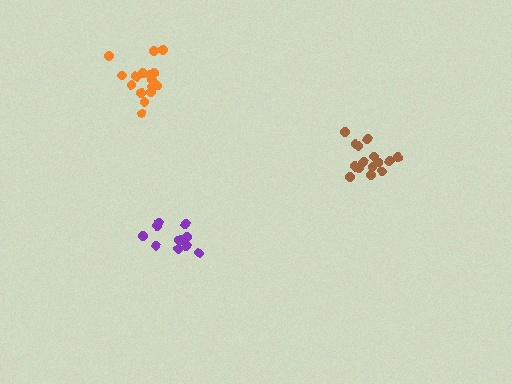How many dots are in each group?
Group 1: 11 dots, Group 2: 16 dots, Group 3: 16 dots (43 total).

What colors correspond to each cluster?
The clusters are colored: purple, orange, brown.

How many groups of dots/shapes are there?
There are 3 groups.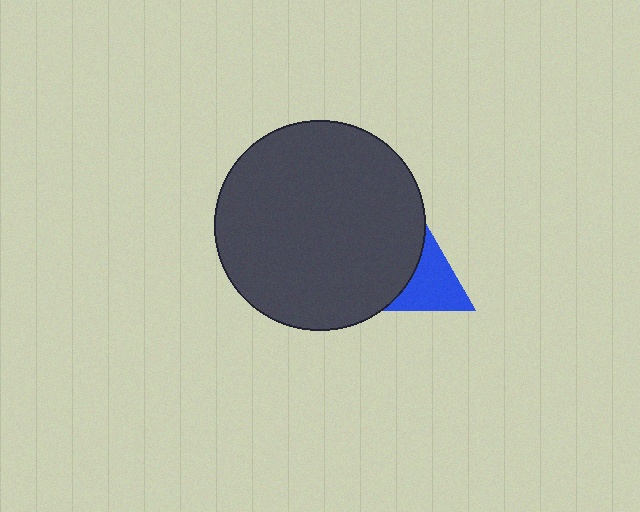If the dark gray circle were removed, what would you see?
You would see the complete blue triangle.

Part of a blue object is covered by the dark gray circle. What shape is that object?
It is a triangle.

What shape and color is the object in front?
The object in front is a dark gray circle.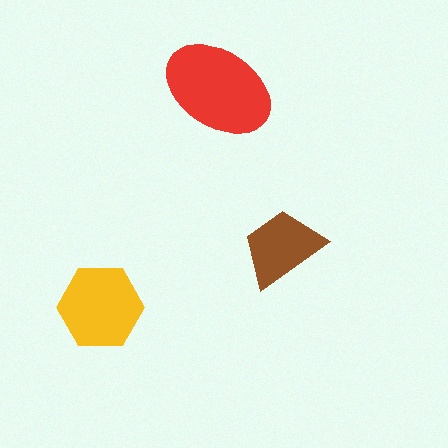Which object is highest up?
The red ellipse is topmost.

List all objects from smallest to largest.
The brown trapezoid, the yellow hexagon, the red ellipse.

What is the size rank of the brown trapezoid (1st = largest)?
3rd.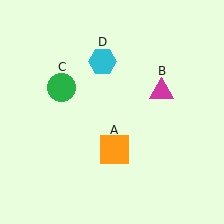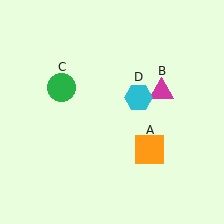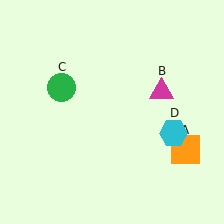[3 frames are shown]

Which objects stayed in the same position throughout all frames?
Magenta triangle (object B) and green circle (object C) remained stationary.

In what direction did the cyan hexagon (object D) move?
The cyan hexagon (object D) moved down and to the right.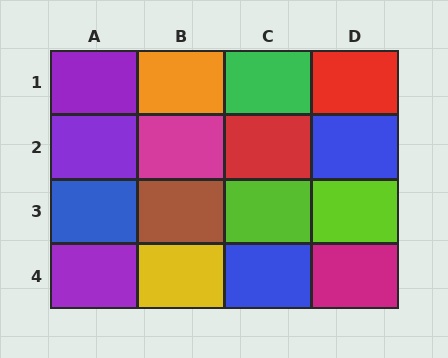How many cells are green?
1 cell is green.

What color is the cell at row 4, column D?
Magenta.